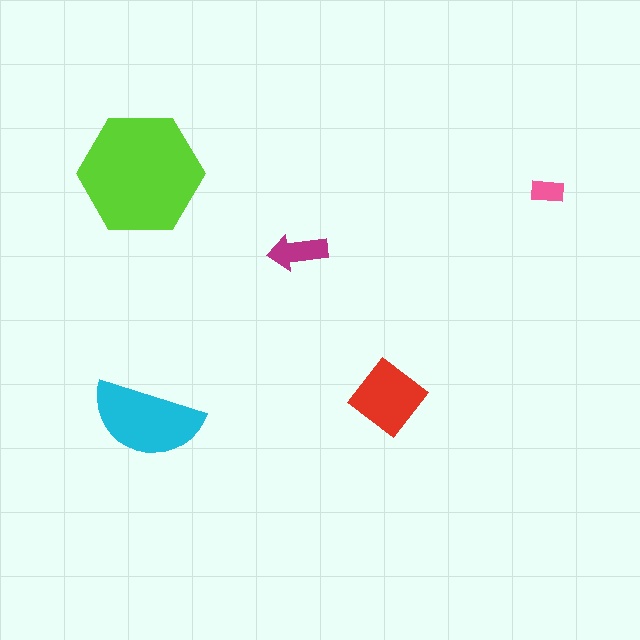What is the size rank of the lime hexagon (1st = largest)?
1st.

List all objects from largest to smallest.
The lime hexagon, the cyan semicircle, the red diamond, the magenta arrow, the pink rectangle.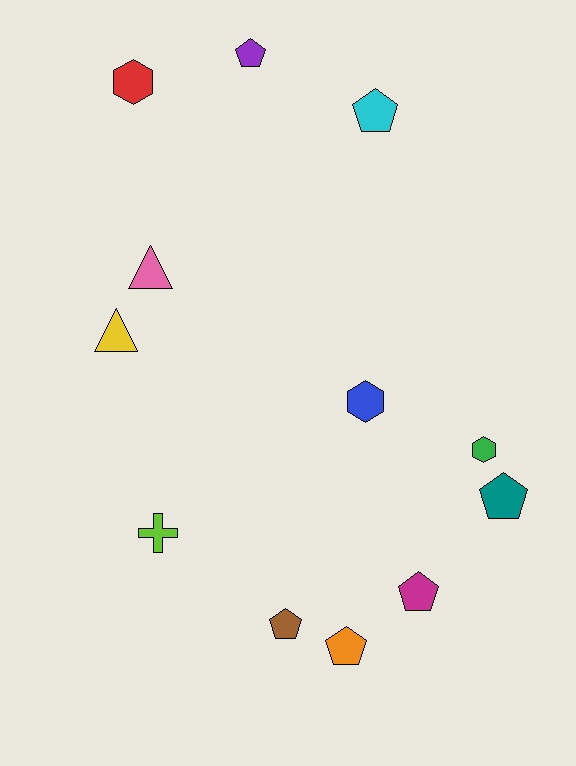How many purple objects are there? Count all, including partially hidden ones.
There is 1 purple object.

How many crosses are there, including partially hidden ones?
There is 1 cross.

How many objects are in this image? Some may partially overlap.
There are 12 objects.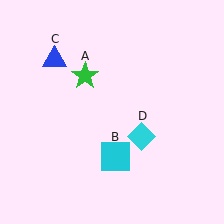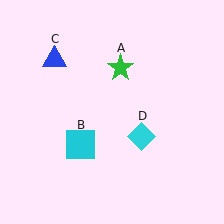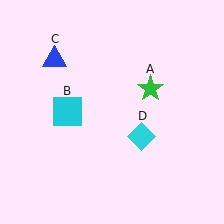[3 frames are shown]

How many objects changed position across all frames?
2 objects changed position: green star (object A), cyan square (object B).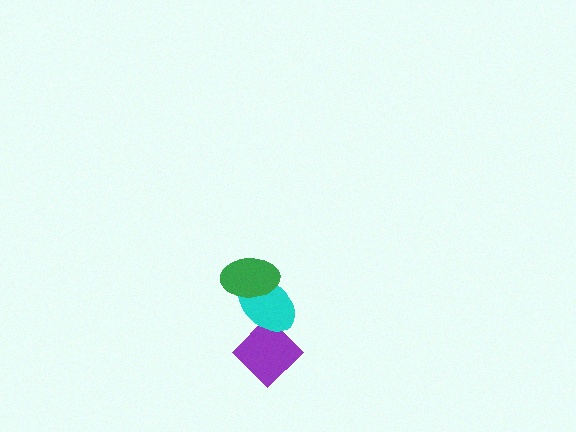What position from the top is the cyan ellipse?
The cyan ellipse is 2nd from the top.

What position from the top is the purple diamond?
The purple diamond is 3rd from the top.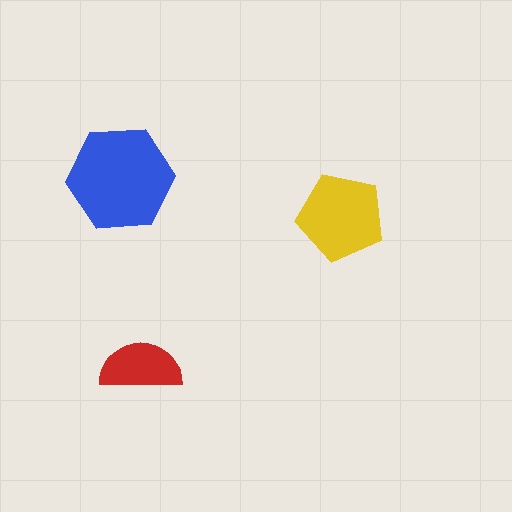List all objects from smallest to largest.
The red semicircle, the yellow pentagon, the blue hexagon.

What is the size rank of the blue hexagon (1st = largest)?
1st.